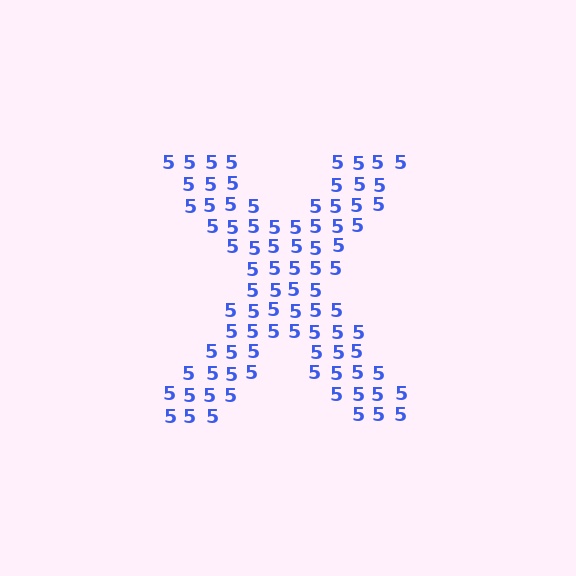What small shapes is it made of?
It is made of small digit 5's.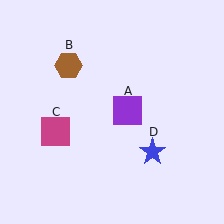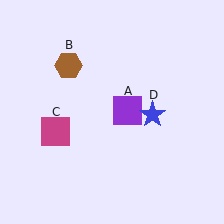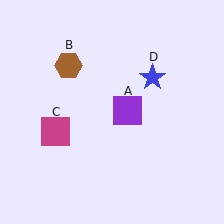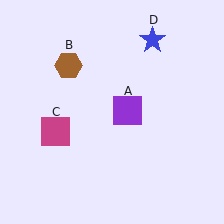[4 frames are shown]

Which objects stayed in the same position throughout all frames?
Purple square (object A) and brown hexagon (object B) and magenta square (object C) remained stationary.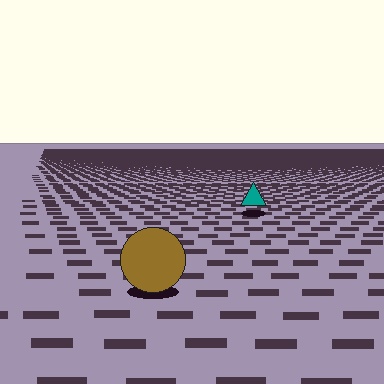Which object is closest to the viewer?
The brown circle is closest. The texture marks near it are larger and more spread out.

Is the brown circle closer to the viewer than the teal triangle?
Yes. The brown circle is closer — you can tell from the texture gradient: the ground texture is coarser near it.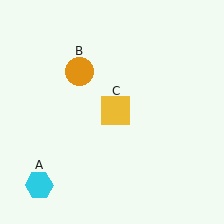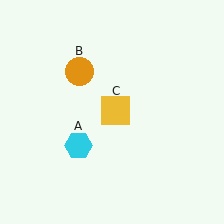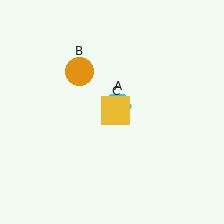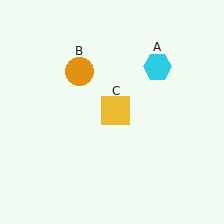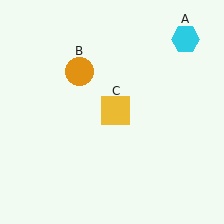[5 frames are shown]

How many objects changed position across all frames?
1 object changed position: cyan hexagon (object A).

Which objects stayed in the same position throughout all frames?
Orange circle (object B) and yellow square (object C) remained stationary.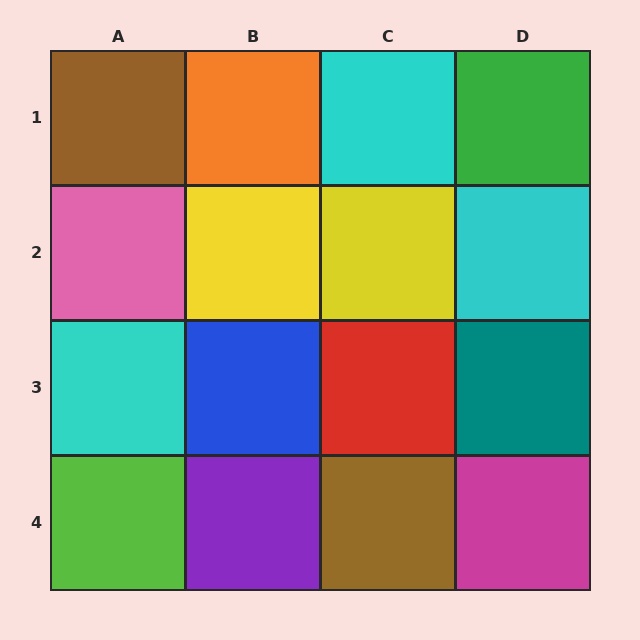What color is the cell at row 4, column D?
Magenta.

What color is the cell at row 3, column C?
Red.